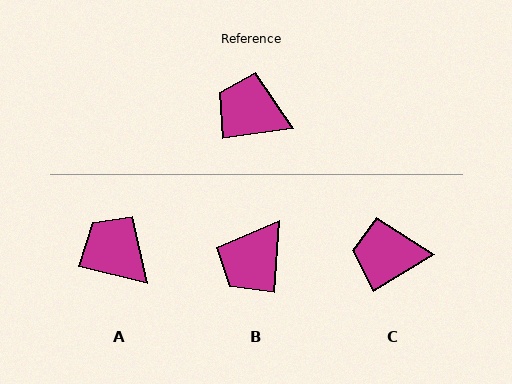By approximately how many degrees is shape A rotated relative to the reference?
Approximately 21 degrees clockwise.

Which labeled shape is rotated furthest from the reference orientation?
B, about 79 degrees away.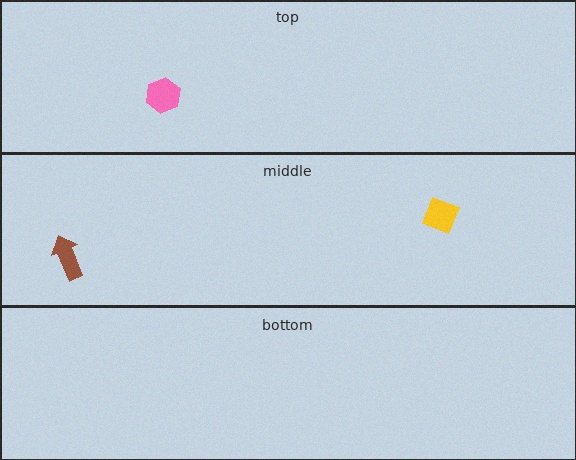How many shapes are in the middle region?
2.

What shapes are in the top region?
The pink hexagon.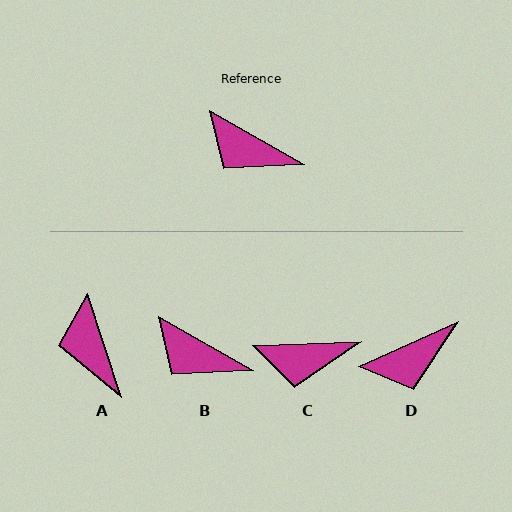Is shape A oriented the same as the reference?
No, it is off by about 43 degrees.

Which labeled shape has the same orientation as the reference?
B.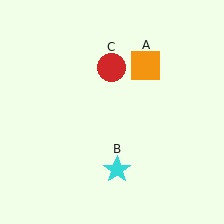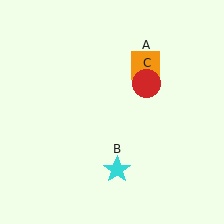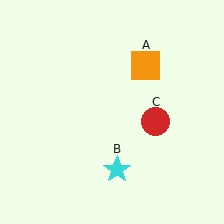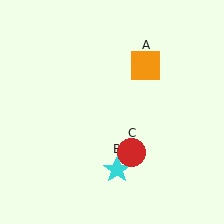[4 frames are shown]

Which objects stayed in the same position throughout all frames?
Orange square (object A) and cyan star (object B) remained stationary.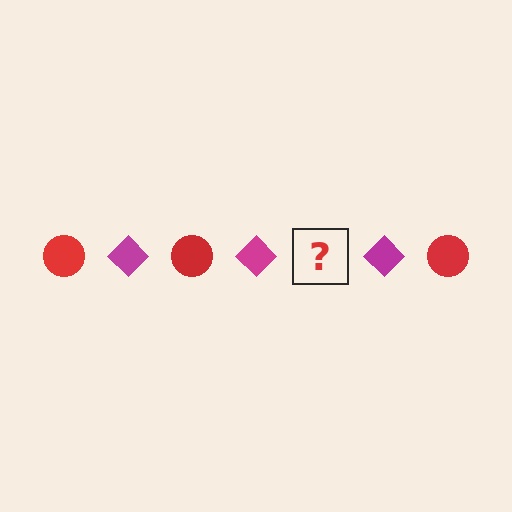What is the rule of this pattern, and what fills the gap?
The rule is that the pattern alternates between red circle and magenta diamond. The gap should be filled with a red circle.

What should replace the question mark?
The question mark should be replaced with a red circle.